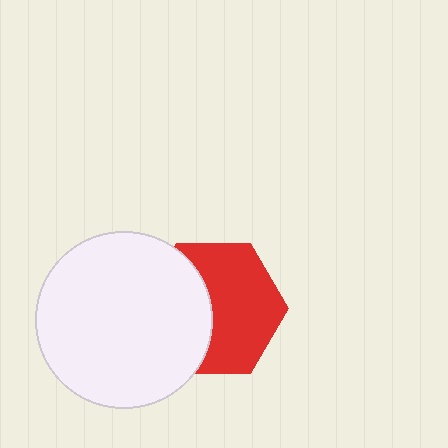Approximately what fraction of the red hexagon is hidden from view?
Roughly 41% of the red hexagon is hidden behind the white circle.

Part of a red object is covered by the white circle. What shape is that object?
It is a hexagon.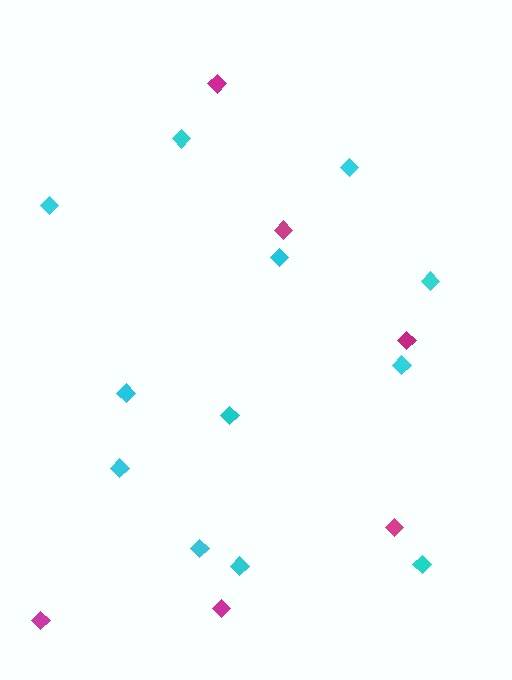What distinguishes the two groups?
There are 2 groups: one group of magenta diamonds (6) and one group of cyan diamonds (12).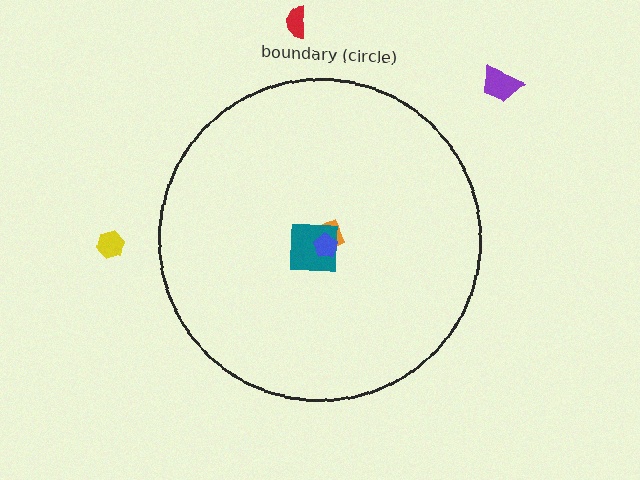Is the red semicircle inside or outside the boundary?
Outside.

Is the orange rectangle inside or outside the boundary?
Inside.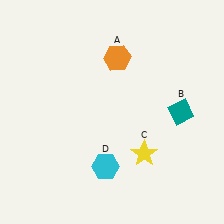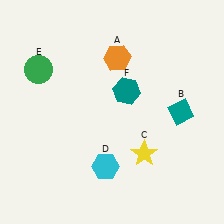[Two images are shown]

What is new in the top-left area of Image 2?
A green circle (E) was added in the top-left area of Image 2.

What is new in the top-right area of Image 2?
A teal hexagon (F) was added in the top-right area of Image 2.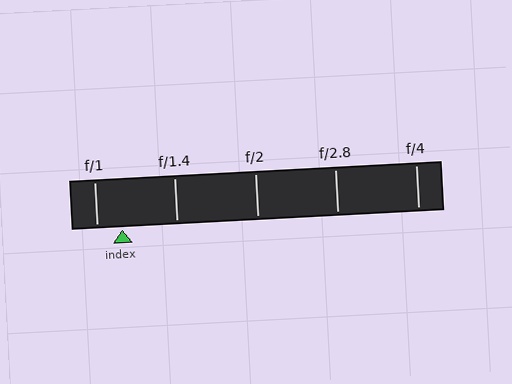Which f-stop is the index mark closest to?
The index mark is closest to f/1.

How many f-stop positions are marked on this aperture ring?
There are 5 f-stop positions marked.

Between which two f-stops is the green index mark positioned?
The index mark is between f/1 and f/1.4.